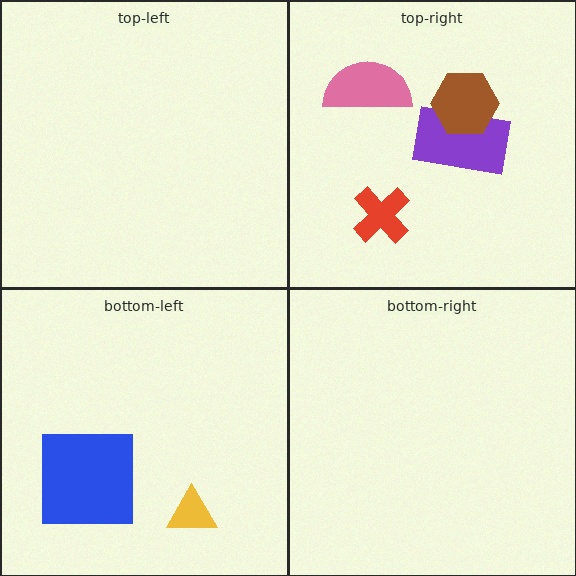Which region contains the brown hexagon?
The top-right region.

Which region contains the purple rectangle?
The top-right region.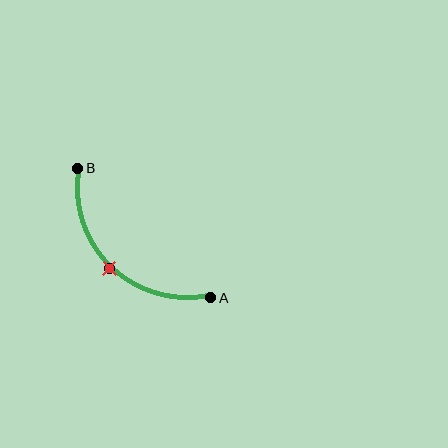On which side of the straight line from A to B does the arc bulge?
The arc bulges below and to the left of the straight line connecting A and B.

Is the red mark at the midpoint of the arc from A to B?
Yes. The red mark lies on the arc at equal arc-length from both A and B — it is the arc midpoint.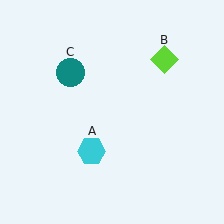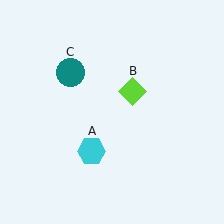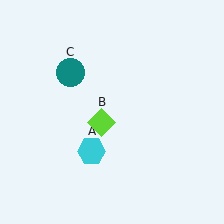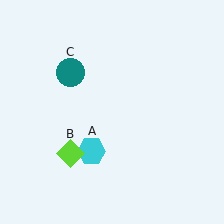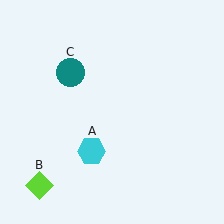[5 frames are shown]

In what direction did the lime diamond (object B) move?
The lime diamond (object B) moved down and to the left.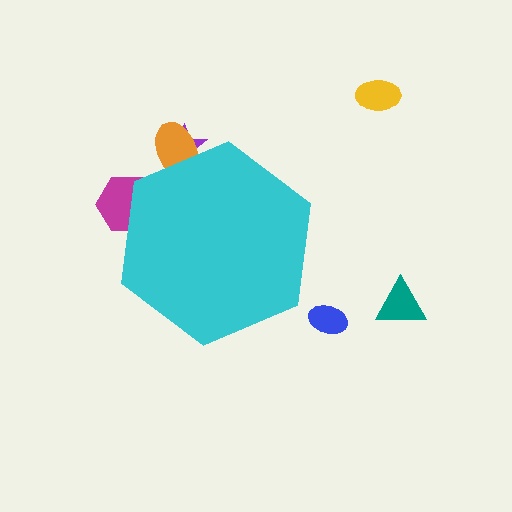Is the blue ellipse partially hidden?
No, the blue ellipse is fully visible.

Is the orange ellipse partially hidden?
Yes, the orange ellipse is partially hidden behind the cyan hexagon.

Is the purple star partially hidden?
Yes, the purple star is partially hidden behind the cyan hexagon.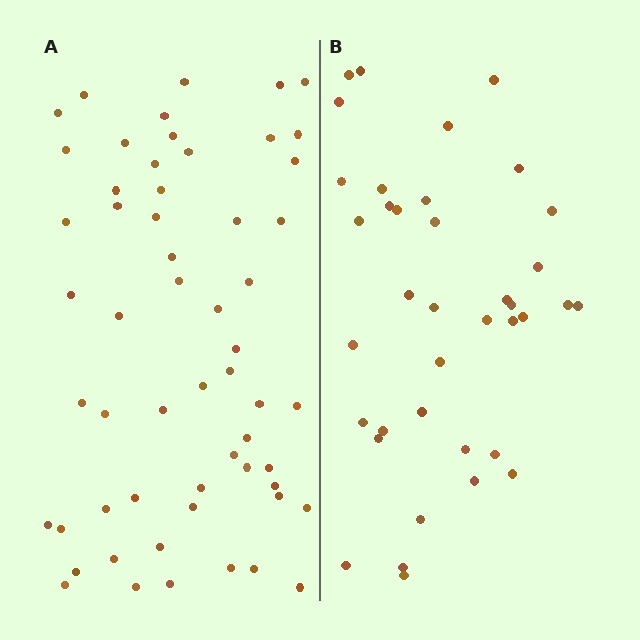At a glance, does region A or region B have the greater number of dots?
Region A (the left region) has more dots.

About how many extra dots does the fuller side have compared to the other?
Region A has approximately 20 more dots than region B.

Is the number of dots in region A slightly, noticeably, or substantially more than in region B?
Region A has substantially more. The ratio is roughly 1.5 to 1.